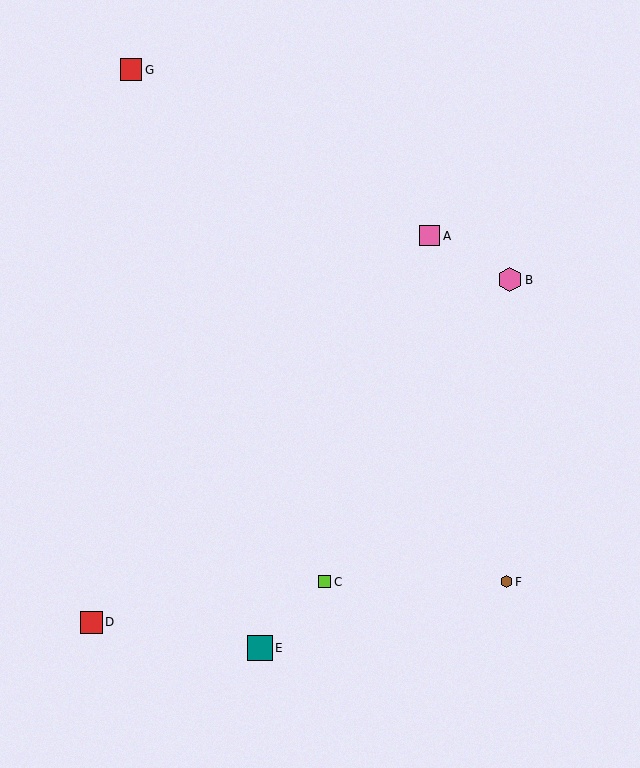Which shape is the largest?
The teal square (labeled E) is the largest.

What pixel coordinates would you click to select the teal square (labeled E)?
Click at (260, 648) to select the teal square E.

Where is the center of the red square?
The center of the red square is at (91, 622).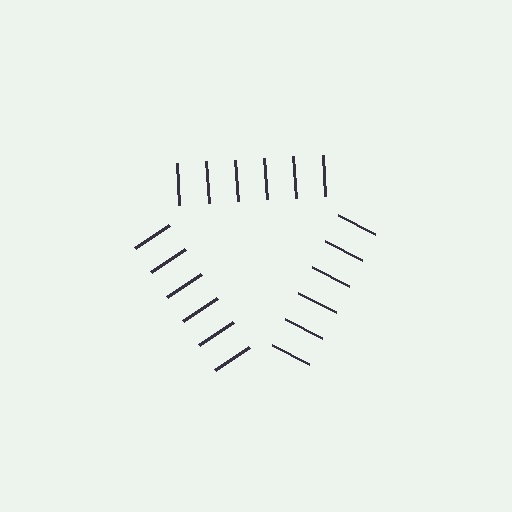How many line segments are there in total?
18 — 6 along each of the 3 edges.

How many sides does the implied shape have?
3 sides — the line-ends trace a triangle.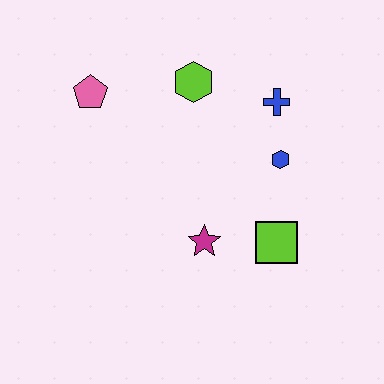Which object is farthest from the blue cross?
The pink pentagon is farthest from the blue cross.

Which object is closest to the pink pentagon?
The lime hexagon is closest to the pink pentagon.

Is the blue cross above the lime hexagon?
No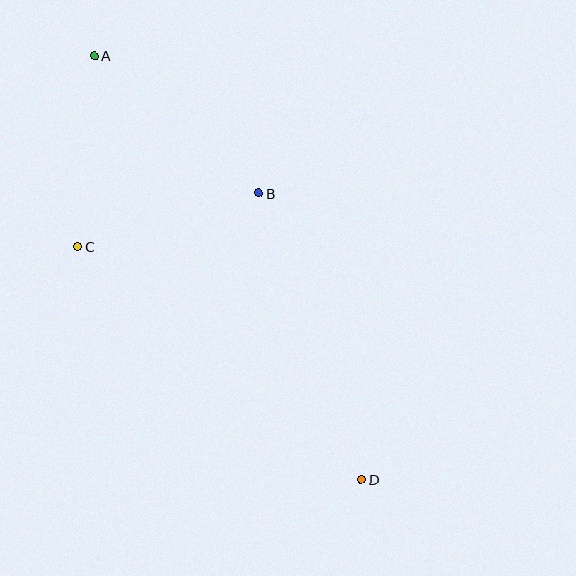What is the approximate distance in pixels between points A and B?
The distance between A and B is approximately 214 pixels.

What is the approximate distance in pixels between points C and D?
The distance between C and D is approximately 367 pixels.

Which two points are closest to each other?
Points B and C are closest to each other.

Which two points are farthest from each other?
Points A and D are farthest from each other.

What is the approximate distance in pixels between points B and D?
The distance between B and D is approximately 304 pixels.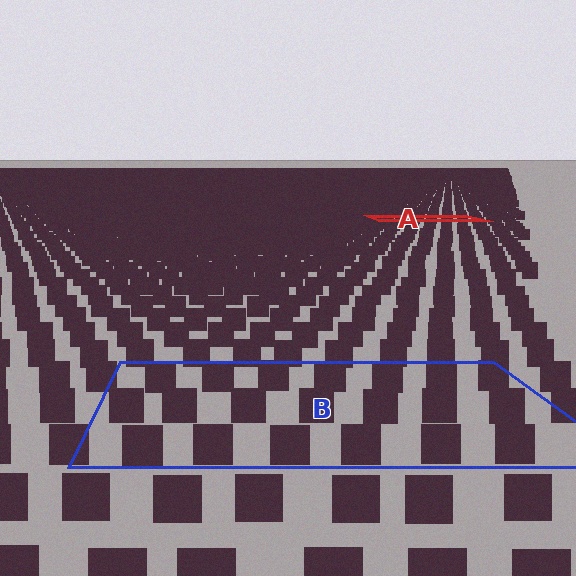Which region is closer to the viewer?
Region B is closer. The texture elements there are larger and more spread out.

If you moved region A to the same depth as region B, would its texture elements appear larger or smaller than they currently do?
They would appear larger. At a closer depth, the same texture elements are projected at a bigger on-screen size.